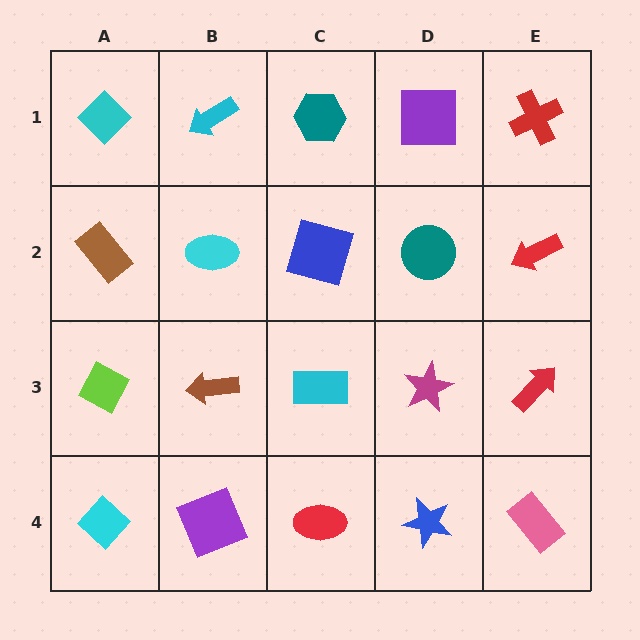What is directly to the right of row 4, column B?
A red ellipse.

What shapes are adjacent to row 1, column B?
A cyan ellipse (row 2, column B), a cyan diamond (row 1, column A), a teal hexagon (row 1, column C).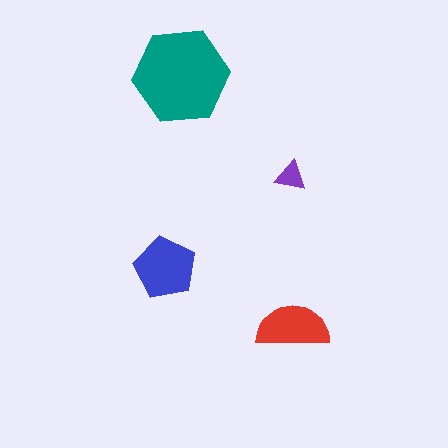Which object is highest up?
The teal hexagon is topmost.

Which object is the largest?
The teal hexagon.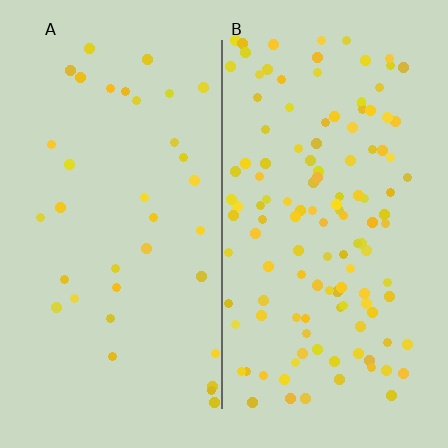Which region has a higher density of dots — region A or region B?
B (the right).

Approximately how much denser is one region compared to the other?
Approximately 3.5× — region B over region A.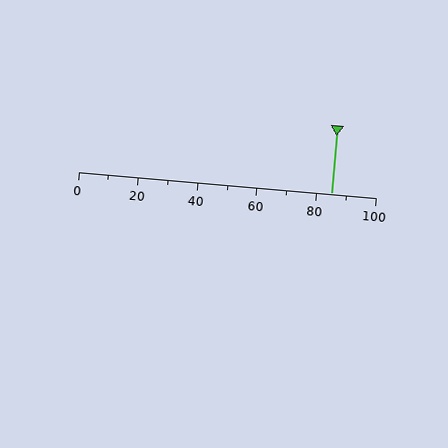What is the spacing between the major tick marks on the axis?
The major ticks are spaced 20 apart.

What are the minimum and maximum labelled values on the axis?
The axis runs from 0 to 100.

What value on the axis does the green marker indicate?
The marker indicates approximately 85.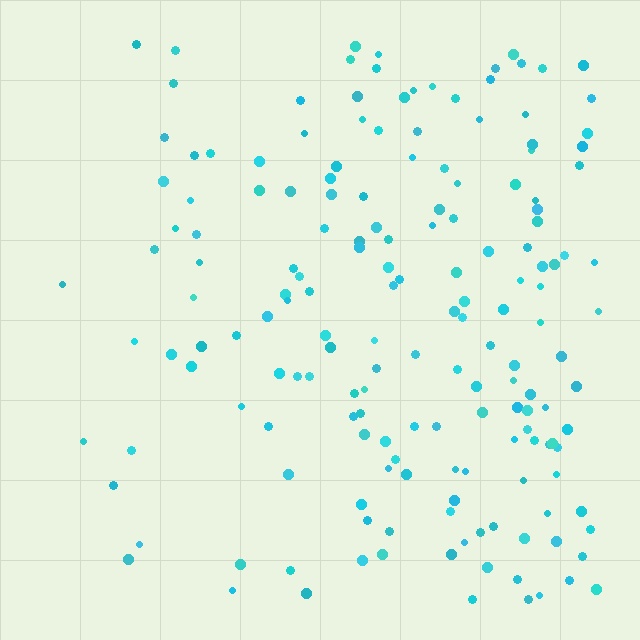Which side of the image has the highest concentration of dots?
The right.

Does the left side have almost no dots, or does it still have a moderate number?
Still a moderate number, just noticeably fewer than the right.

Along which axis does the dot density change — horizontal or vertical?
Horizontal.